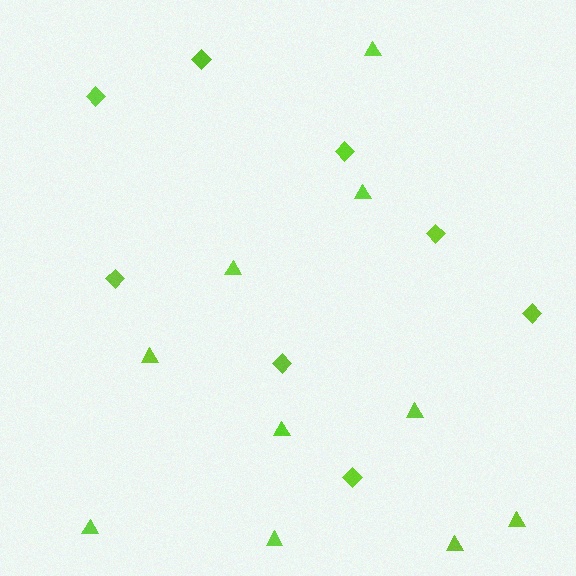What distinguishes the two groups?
There are 2 groups: one group of diamonds (8) and one group of triangles (10).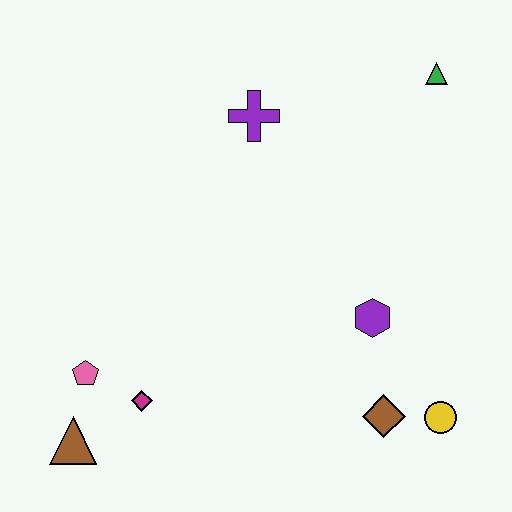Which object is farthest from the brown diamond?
The green triangle is farthest from the brown diamond.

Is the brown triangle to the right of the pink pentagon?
No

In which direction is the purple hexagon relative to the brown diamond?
The purple hexagon is above the brown diamond.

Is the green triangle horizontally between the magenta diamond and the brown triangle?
No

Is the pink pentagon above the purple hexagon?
No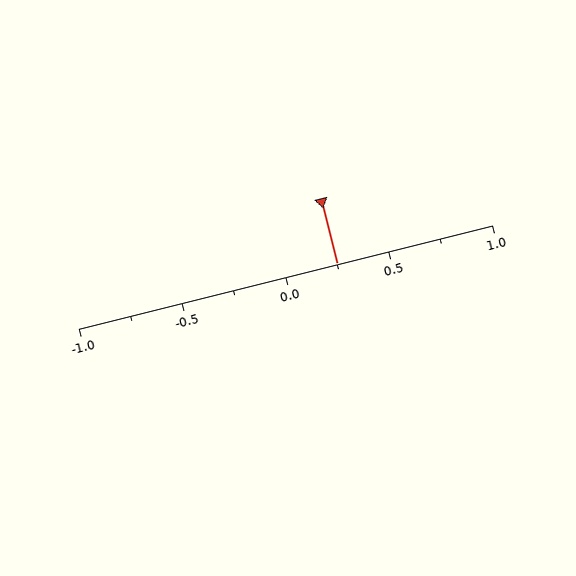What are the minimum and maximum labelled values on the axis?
The axis runs from -1.0 to 1.0.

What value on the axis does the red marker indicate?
The marker indicates approximately 0.25.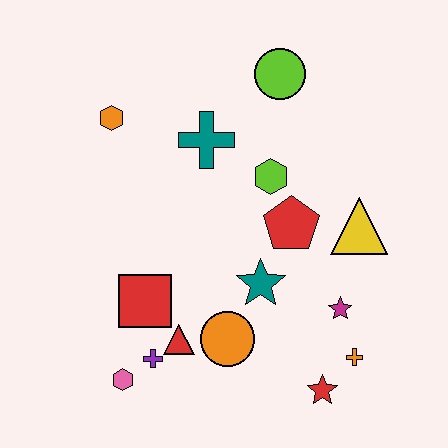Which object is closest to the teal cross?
The lime hexagon is closest to the teal cross.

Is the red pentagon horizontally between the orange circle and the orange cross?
Yes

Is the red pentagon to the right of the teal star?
Yes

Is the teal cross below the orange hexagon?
Yes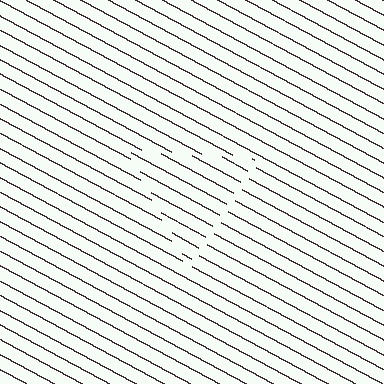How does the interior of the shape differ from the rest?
The interior of the shape contains the same grating, shifted by half a period — the contour is defined by the phase discontinuity where line-ends from the inner and outer gratings abut.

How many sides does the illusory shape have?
3 sides — the line-ends trace a triangle.